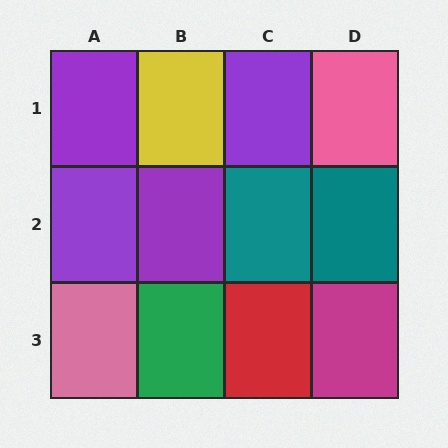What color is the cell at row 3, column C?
Red.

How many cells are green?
1 cell is green.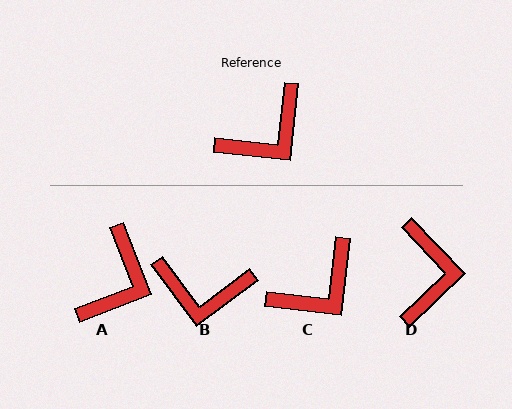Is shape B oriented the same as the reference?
No, it is off by about 47 degrees.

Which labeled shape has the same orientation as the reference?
C.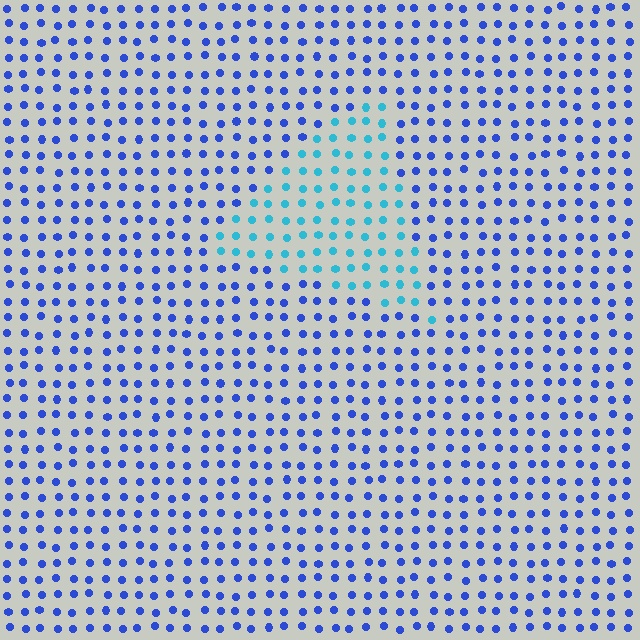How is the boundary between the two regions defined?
The boundary is defined purely by a slight shift in hue (about 41 degrees). Spacing, size, and orientation are identical on both sides.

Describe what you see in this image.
The image is filled with small blue elements in a uniform arrangement. A triangle-shaped region is visible where the elements are tinted to a slightly different hue, forming a subtle color boundary.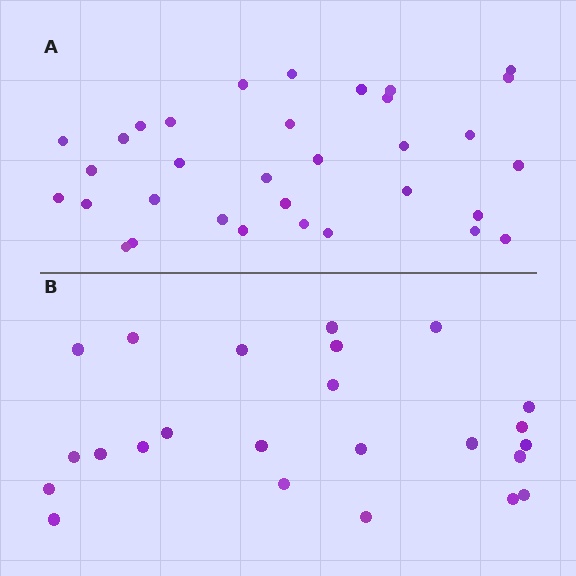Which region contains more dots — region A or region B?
Region A (the top region) has more dots.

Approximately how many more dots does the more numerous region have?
Region A has roughly 8 or so more dots than region B.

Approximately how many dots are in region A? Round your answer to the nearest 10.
About 30 dots. (The exact count is 33, which rounds to 30.)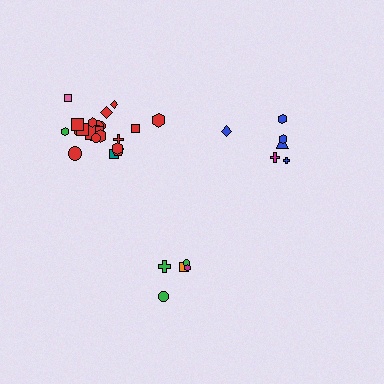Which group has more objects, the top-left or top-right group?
The top-left group.